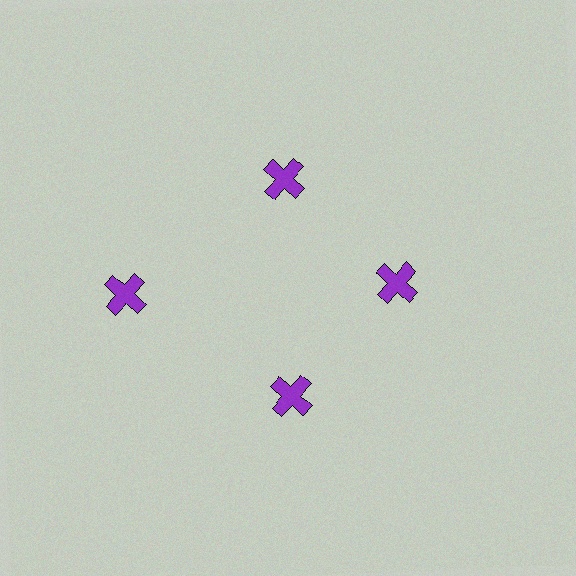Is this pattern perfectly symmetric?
No. The 4 purple crosses are arranged in a ring, but one element near the 9 o'clock position is pushed outward from the center, breaking the 4-fold rotational symmetry.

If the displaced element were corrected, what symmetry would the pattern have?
It would have 4-fold rotational symmetry — the pattern would map onto itself every 90 degrees.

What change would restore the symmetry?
The symmetry would be restored by moving it inward, back onto the ring so that all 4 crosses sit at equal angles and equal distance from the center.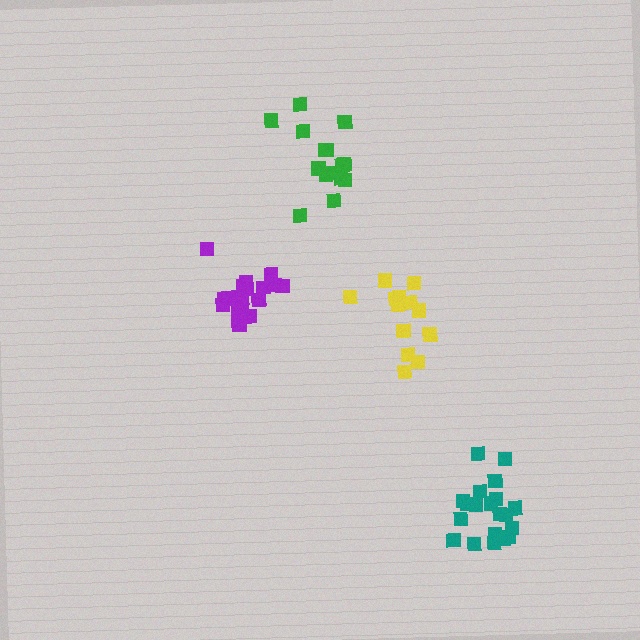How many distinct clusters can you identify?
There are 4 distinct clusters.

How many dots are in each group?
Group 1: 14 dots, Group 2: 19 dots, Group 3: 15 dots, Group 4: 20 dots (68 total).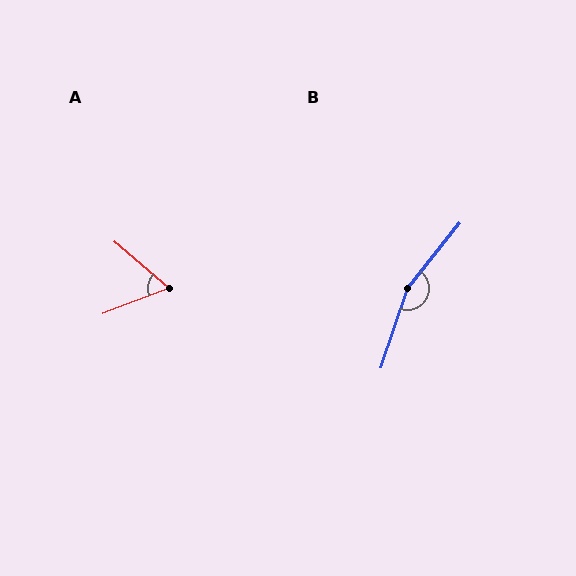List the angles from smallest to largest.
A (62°), B (160°).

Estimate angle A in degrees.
Approximately 62 degrees.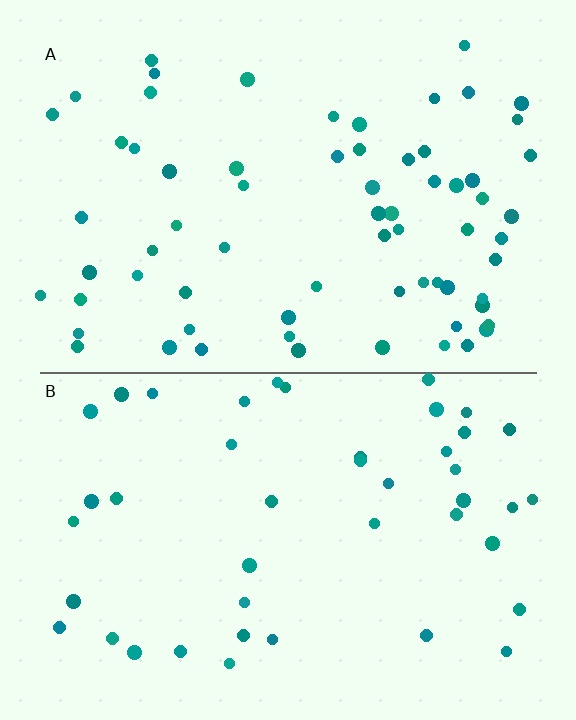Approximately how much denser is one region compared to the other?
Approximately 1.5× — region A over region B.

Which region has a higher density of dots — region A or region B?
A (the top).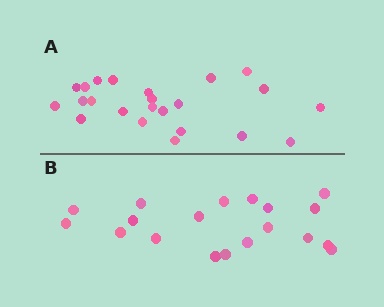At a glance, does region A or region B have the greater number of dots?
Region A (the top region) has more dots.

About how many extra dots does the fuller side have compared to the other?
Region A has about 4 more dots than region B.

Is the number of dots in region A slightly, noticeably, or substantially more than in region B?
Region A has only slightly more — the two regions are fairly close. The ratio is roughly 1.2 to 1.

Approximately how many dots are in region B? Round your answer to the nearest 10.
About 20 dots. (The exact count is 19, which rounds to 20.)